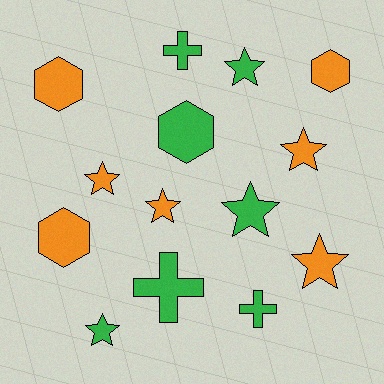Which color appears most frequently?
Green, with 7 objects.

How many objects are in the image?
There are 14 objects.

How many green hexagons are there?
There is 1 green hexagon.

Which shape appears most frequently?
Star, with 7 objects.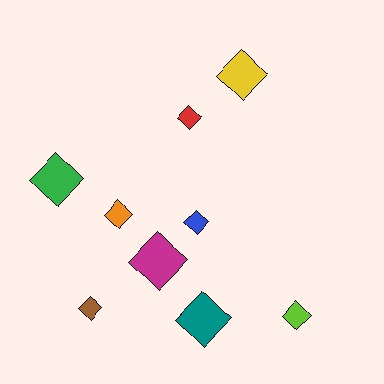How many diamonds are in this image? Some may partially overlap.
There are 9 diamonds.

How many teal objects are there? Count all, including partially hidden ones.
There is 1 teal object.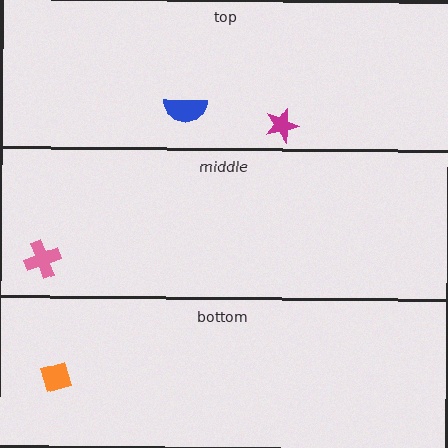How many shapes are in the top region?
2.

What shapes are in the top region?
The blue semicircle, the magenta star.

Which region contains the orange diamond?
The bottom region.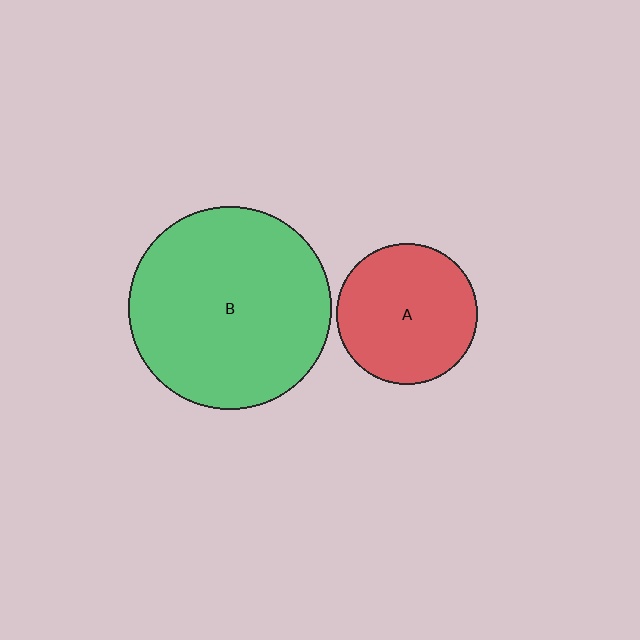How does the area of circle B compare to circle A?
Approximately 2.1 times.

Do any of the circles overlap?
No, none of the circles overlap.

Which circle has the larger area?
Circle B (green).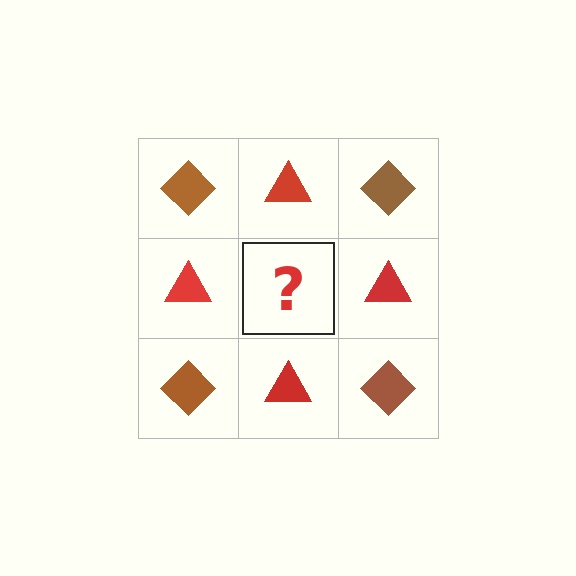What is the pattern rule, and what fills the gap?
The rule is that it alternates brown diamond and red triangle in a checkerboard pattern. The gap should be filled with a brown diamond.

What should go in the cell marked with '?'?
The missing cell should contain a brown diamond.